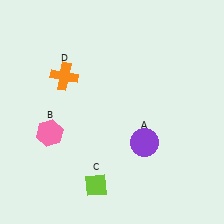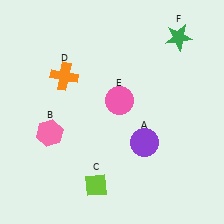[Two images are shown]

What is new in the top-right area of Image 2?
A pink circle (E) was added in the top-right area of Image 2.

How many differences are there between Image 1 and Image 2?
There are 2 differences between the two images.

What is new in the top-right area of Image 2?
A green star (F) was added in the top-right area of Image 2.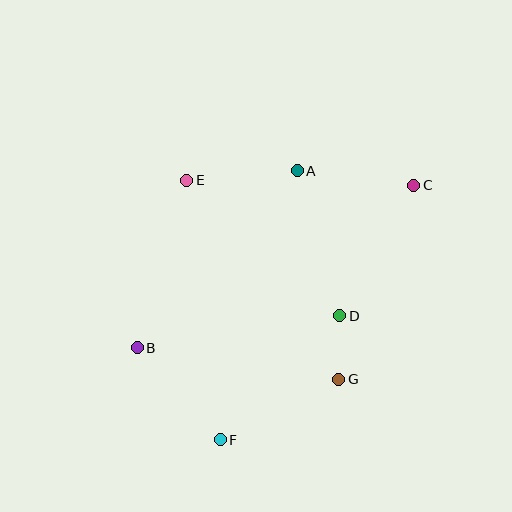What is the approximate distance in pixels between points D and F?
The distance between D and F is approximately 173 pixels.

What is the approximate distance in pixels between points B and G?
The distance between B and G is approximately 204 pixels.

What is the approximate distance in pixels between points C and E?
The distance between C and E is approximately 227 pixels.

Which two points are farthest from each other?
Points B and C are farthest from each other.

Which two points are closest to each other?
Points D and G are closest to each other.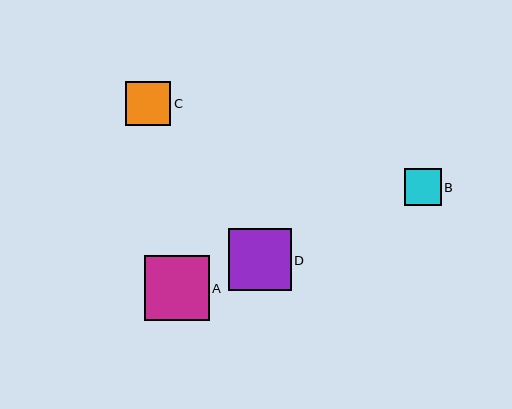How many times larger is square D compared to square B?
Square D is approximately 1.7 times the size of square B.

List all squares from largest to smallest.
From largest to smallest: A, D, C, B.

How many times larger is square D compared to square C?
Square D is approximately 1.4 times the size of square C.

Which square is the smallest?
Square B is the smallest with a size of approximately 37 pixels.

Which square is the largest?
Square A is the largest with a size of approximately 65 pixels.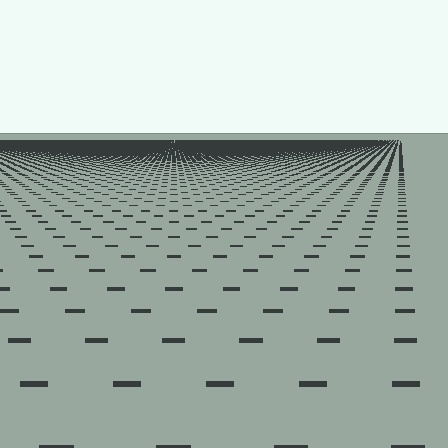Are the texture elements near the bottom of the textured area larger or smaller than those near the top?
Larger. Near the bottom, elements are closer to the viewer and appear at a bigger on-screen size.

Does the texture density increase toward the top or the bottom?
Density increases toward the top.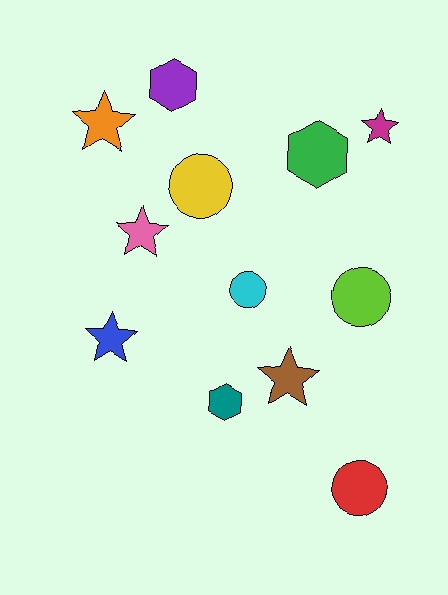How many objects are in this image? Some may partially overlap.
There are 12 objects.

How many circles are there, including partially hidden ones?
There are 4 circles.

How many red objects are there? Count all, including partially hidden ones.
There is 1 red object.